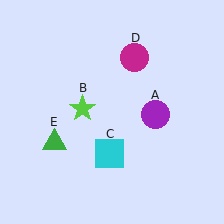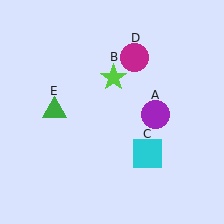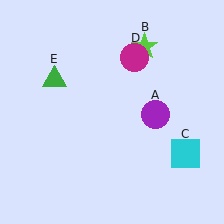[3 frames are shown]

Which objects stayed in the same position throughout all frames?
Purple circle (object A) and magenta circle (object D) remained stationary.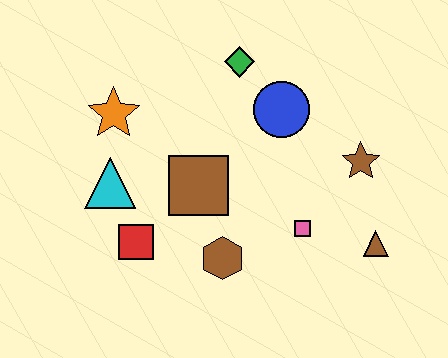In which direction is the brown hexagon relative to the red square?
The brown hexagon is to the right of the red square.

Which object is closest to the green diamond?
The blue circle is closest to the green diamond.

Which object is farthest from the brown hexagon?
The green diamond is farthest from the brown hexagon.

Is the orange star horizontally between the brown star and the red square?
No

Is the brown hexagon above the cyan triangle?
No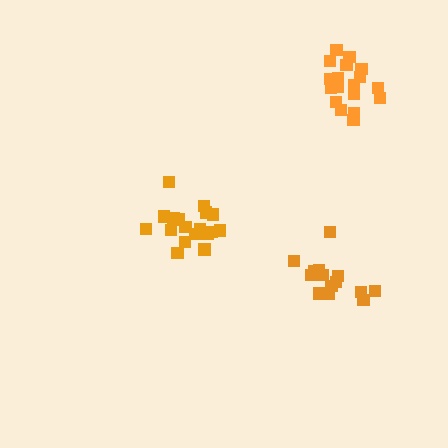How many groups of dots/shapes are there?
There are 3 groups.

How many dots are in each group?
Group 1: 15 dots, Group 2: 20 dots, Group 3: 19 dots (54 total).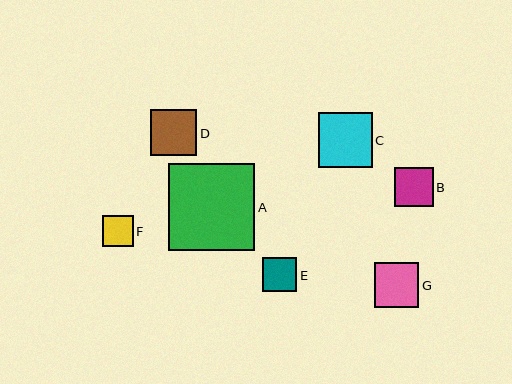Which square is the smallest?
Square F is the smallest with a size of approximately 31 pixels.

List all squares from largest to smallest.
From largest to smallest: A, C, D, G, B, E, F.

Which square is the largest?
Square A is the largest with a size of approximately 87 pixels.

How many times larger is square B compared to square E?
Square B is approximately 1.1 times the size of square E.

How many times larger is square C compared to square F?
Square C is approximately 1.8 times the size of square F.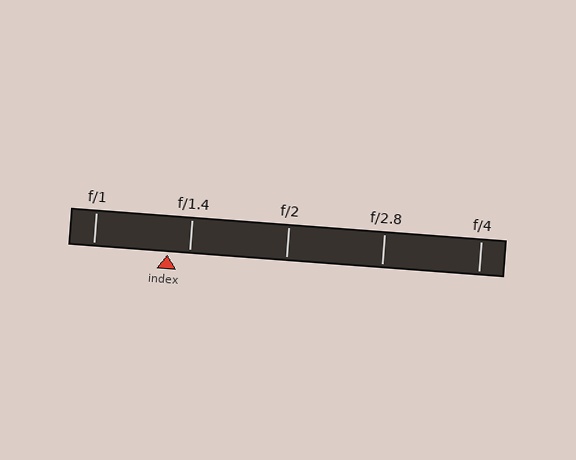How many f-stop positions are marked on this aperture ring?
There are 5 f-stop positions marked.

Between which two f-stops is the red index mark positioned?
The index mark is between f/1 and f/1.4.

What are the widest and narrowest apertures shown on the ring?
The widest aperture shown is f/1 and the narrowest is f/4.